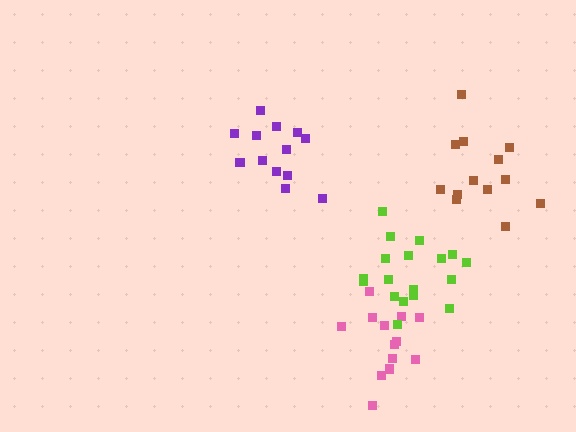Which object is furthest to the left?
The purple cluster is leftmost.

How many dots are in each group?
Group 1: 13 dots, Group 2: 13 dots, Group 3: 14 dots, Group 4: 18 dots (58 total).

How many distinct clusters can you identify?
There are 4 distinct clusters.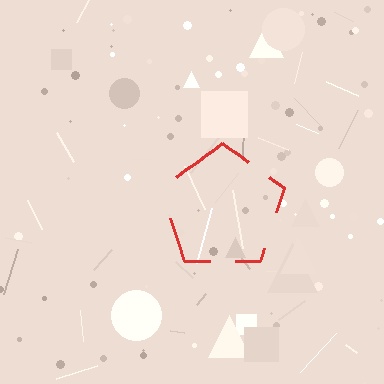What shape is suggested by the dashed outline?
The dashed outline suggests a pentagon.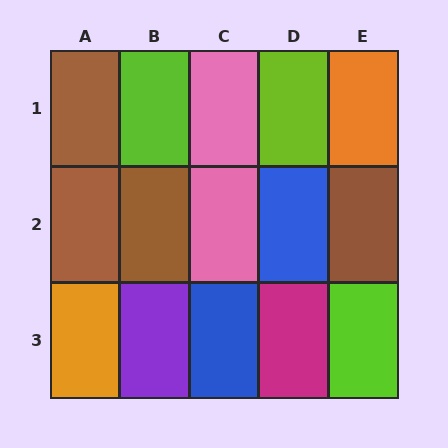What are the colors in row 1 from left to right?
Brown, lime, pink, lime, orange.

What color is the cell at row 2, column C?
Pink.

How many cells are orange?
2 cells are orange.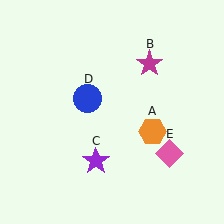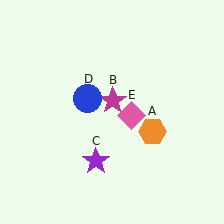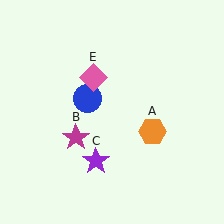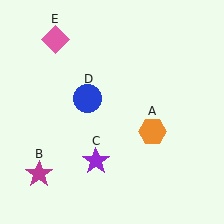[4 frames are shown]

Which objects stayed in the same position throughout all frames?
Orange hexagon (object A) and purple star (object C) and blue circle (object D) remained stationary.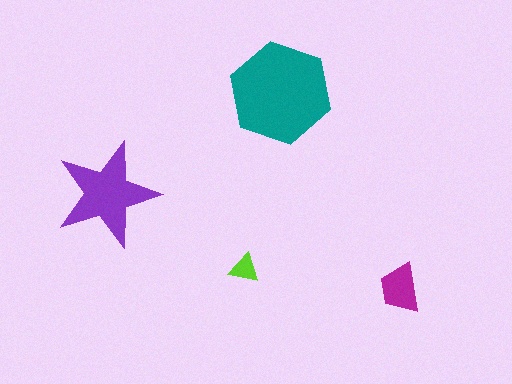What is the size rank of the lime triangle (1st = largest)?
4th.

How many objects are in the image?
There are 4 objects in the image.